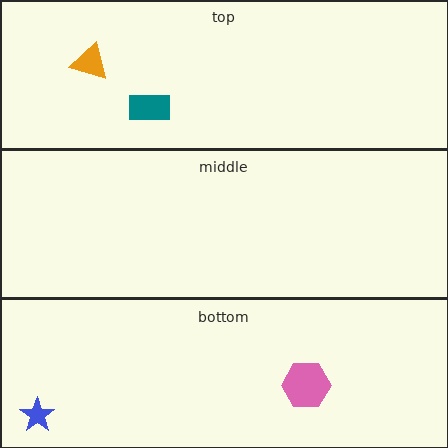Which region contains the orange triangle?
The top region.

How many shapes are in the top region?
2.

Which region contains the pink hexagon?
The bottom region.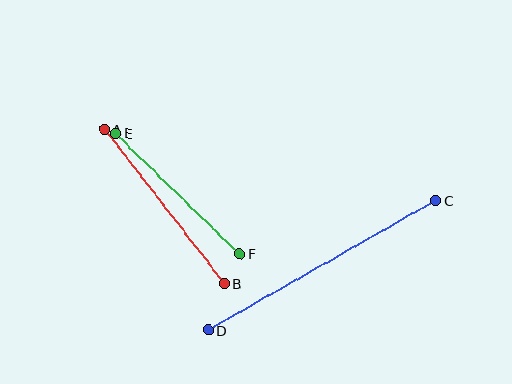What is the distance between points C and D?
The distance is approximately 262 pixels.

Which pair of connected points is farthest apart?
Points C and D are farthest apart.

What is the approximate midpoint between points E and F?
The midpoint is at approximately (178, 194) pixels.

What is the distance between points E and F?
The distance is approximately 173 pixels.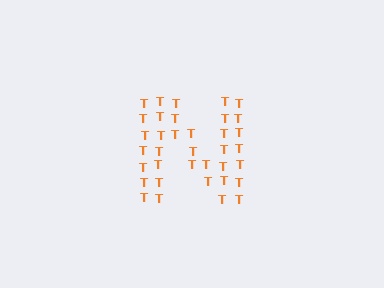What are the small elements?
The small elements are letter T's.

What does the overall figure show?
The overall figure shows the letter N.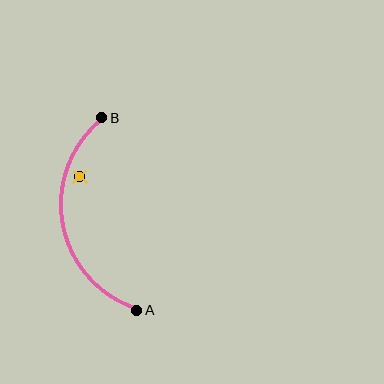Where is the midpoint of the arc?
The arc midpoint is the point on the curve farthest from the straight line joining A and B. It sits to the left of that line.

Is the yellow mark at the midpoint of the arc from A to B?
No — the yellow mark does not lie on the arc at all. It sits slightly inside the curve.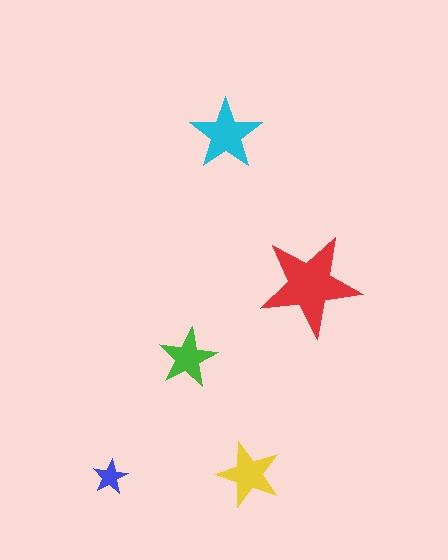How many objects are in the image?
There are 5 objects in the image.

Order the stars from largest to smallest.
the red one, the cyan one, the yellow one, the green one, the blue one.